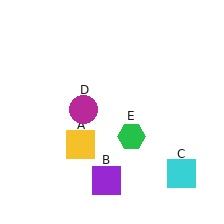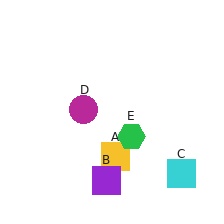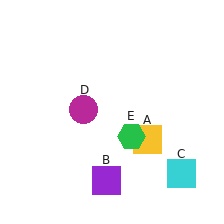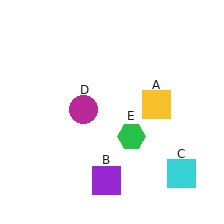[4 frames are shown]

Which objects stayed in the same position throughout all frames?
Purple square (object B) and cyan square (object C) and magenta circle (object D) and green hexagon (object E) remained stationary.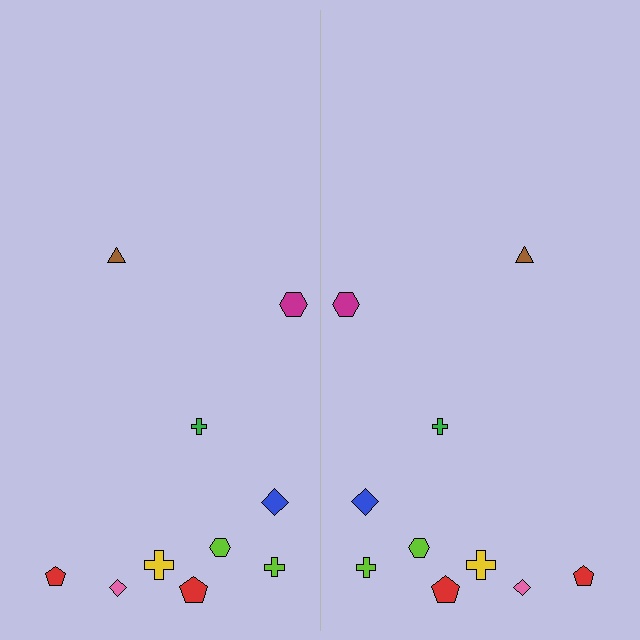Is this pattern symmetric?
Yes, this pattern has bilateral (reflection) symmetry.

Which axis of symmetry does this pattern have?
The pattern has a vertical axis of symmetry running through the center of the image.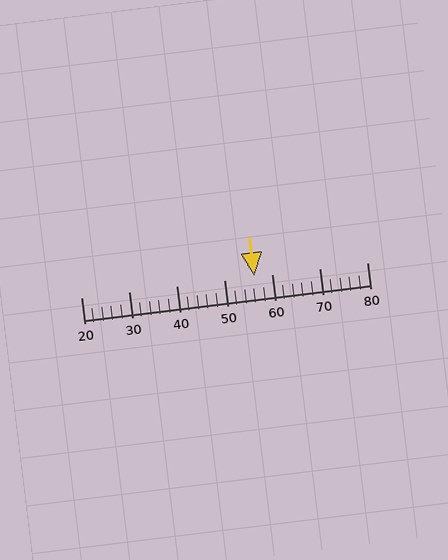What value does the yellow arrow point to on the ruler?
The yellow arrow points to approximately 56.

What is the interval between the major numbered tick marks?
The major tick marks are spaced 10 units apart.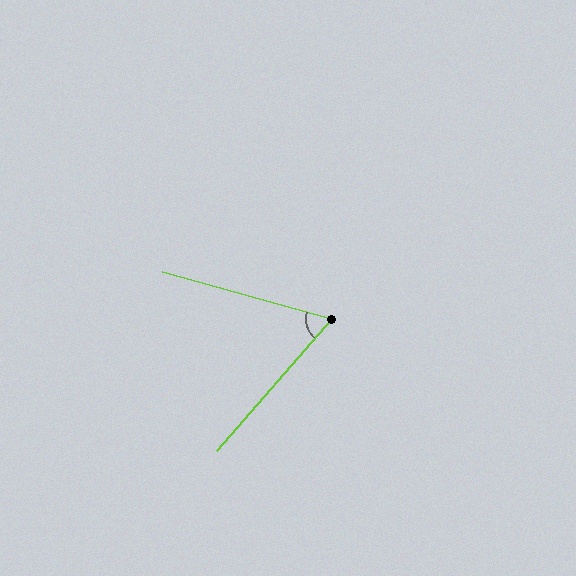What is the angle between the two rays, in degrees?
Approximately 65 degrees.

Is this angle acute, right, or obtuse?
It is acute.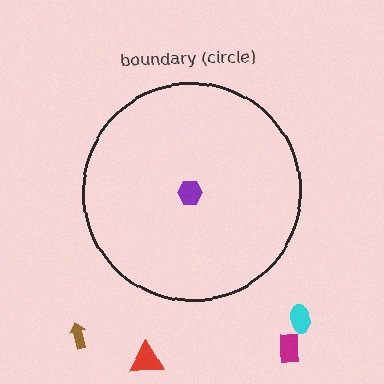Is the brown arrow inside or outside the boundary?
Outside.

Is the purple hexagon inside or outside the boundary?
Inside.